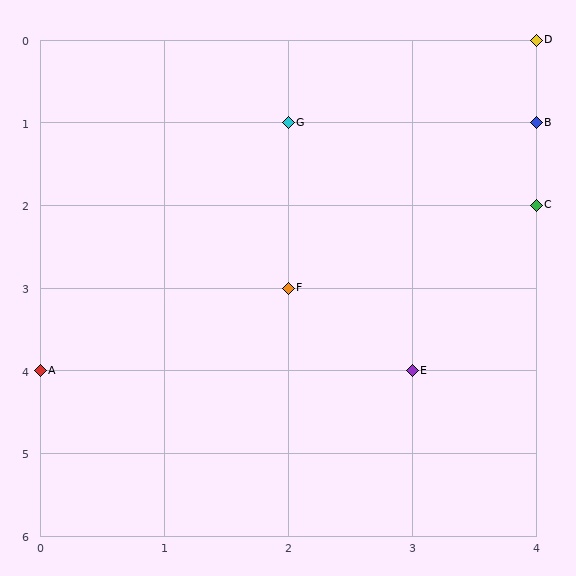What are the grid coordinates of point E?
Point E is at grid coordinates (3, 4).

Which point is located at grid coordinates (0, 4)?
Point A is at (0, 4).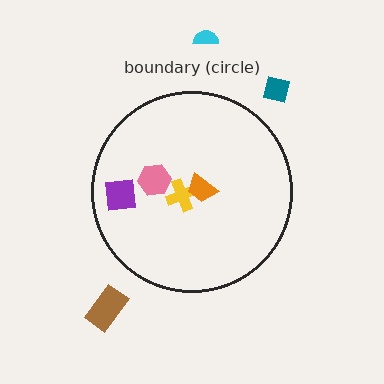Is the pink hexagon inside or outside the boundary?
Inside.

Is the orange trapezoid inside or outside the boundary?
Inside.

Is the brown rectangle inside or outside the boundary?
Outside.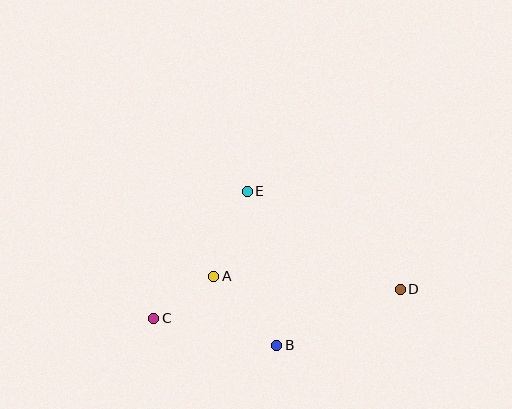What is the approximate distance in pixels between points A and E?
The distance between A and E is approximately 91 pixels.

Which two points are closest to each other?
Points A and C are closest to each other.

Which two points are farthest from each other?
Points C and D are farthest from each other.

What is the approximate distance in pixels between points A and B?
The distance between A and B is approximately 93 pixels.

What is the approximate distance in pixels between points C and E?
The distance between C and E is approximately 157 pixels.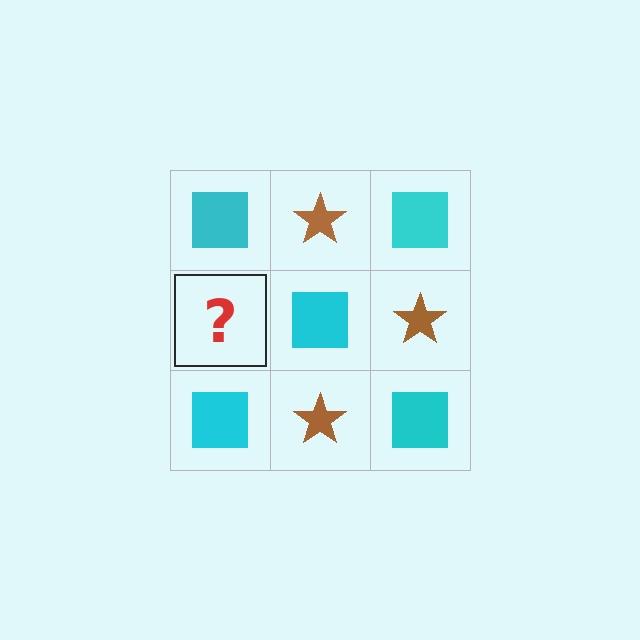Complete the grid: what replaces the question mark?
The question mark should be replaced with a brown star.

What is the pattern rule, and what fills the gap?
The rule is that it alternates cyan square and brown star in a checkerboard pattern. The gap should be filled with a brown star.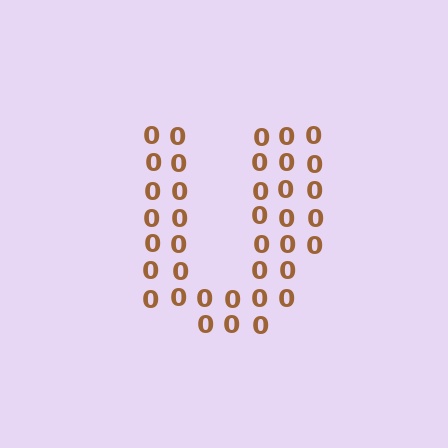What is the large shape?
The large shape is the letter U.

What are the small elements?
The small elements are digit 0's.